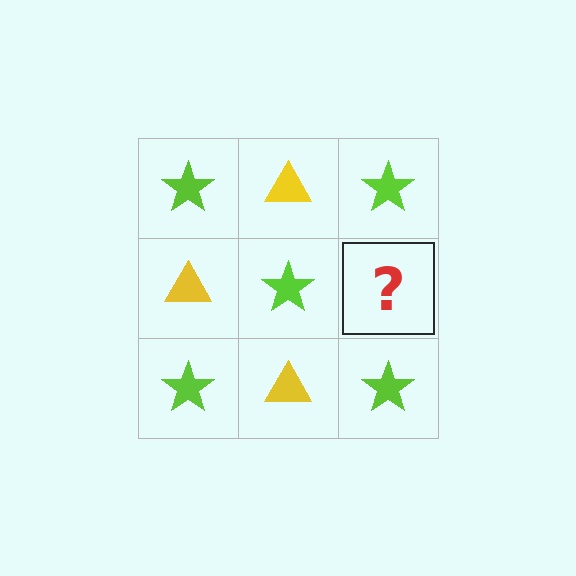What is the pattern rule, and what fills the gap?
The rule is that it alternates lime star and yellow triangle in a checkerboard pattern. The gap should be filled with a yellow triangle.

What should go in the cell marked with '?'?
The missing cell should contain a yellow triangle.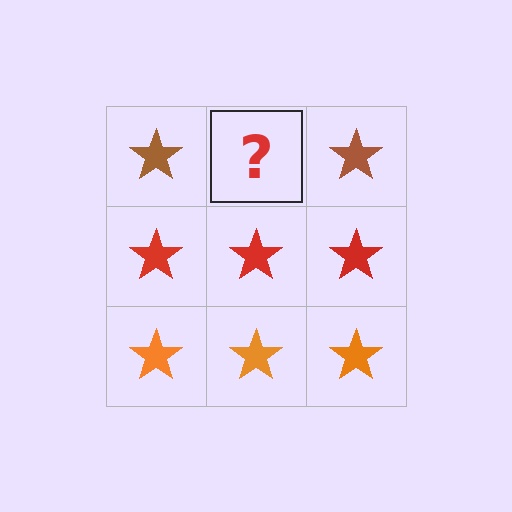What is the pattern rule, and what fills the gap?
The rule is that each row has a consistent color. The gap should be filled with a brown star.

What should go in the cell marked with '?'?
The missing cell should contain a brown star.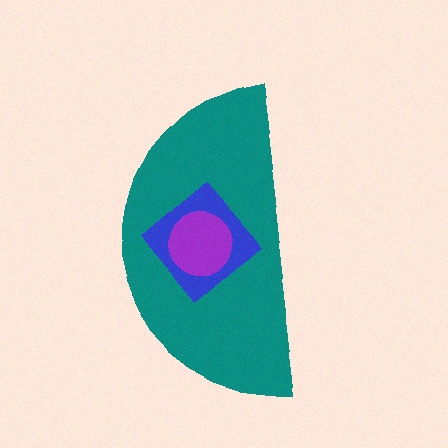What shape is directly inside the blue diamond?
The purple circle.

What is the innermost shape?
The purple circle.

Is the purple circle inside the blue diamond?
Yes.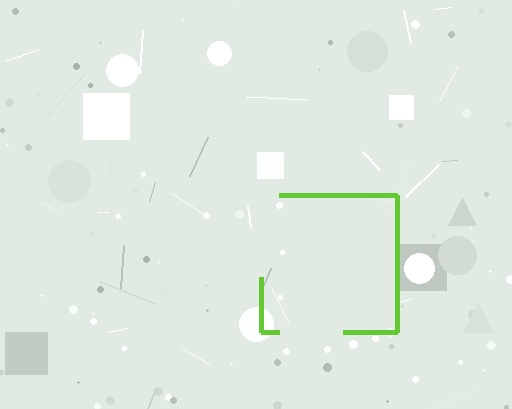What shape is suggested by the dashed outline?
The dashed outline suggests a square.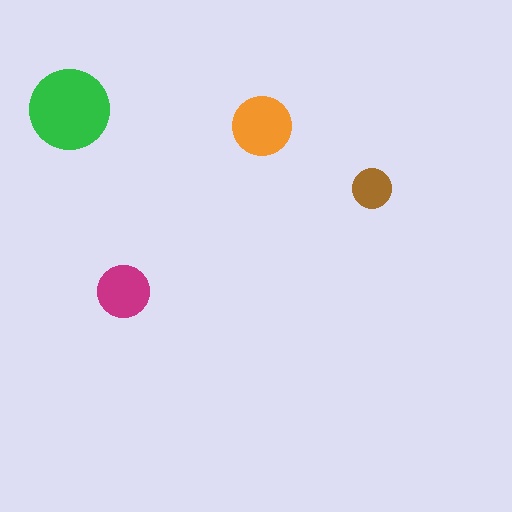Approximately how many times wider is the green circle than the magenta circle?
About 1.5 times wider.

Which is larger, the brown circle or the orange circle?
The orange one.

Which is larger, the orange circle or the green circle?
The green one.